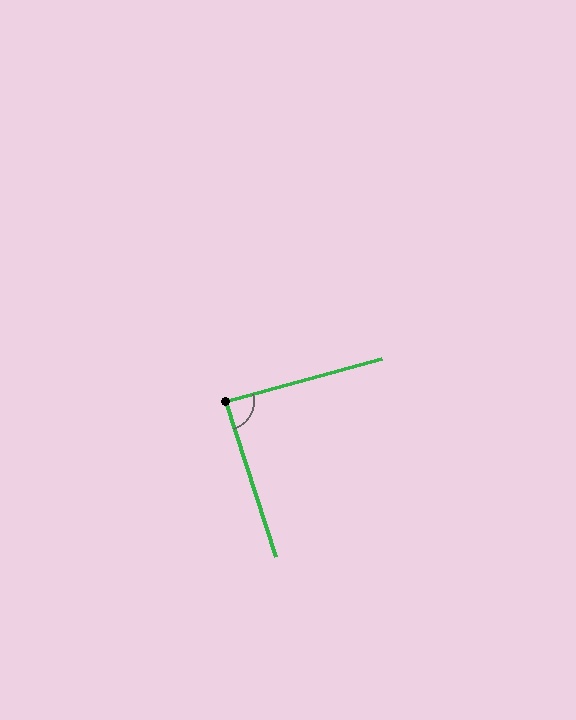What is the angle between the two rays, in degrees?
Approximately 87 degrees.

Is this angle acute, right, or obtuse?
It is approximately a right angle.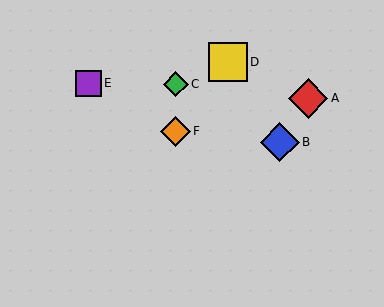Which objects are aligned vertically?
Objects C, F are aligned vertically.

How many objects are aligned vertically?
2 objects (C, F) are aligned vertically.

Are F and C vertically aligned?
Yes, both are at x≈176.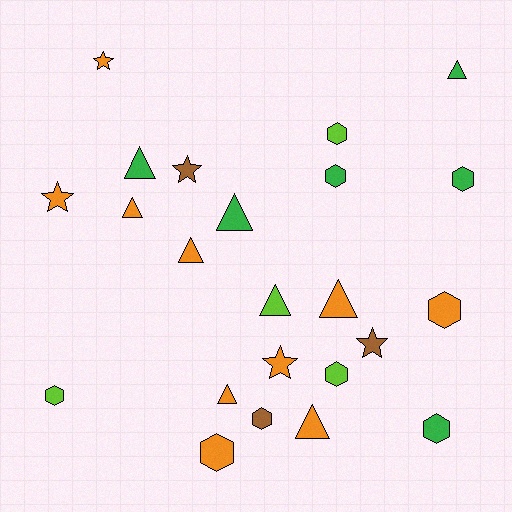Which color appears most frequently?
Orange, with 10 objects.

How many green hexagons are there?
There are 3 green hexagons.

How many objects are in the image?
There are 23 objects.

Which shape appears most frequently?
Hexagon, with 9 objects.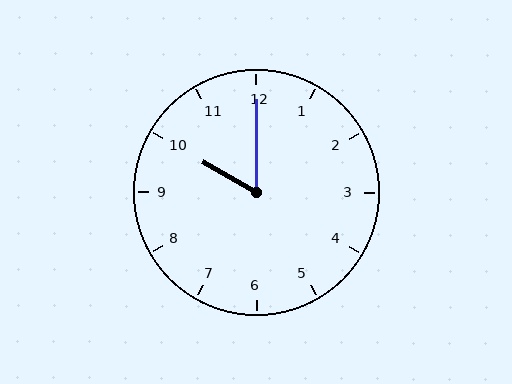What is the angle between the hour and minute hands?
Approximately 60 degrees.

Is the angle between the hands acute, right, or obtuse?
It is acute.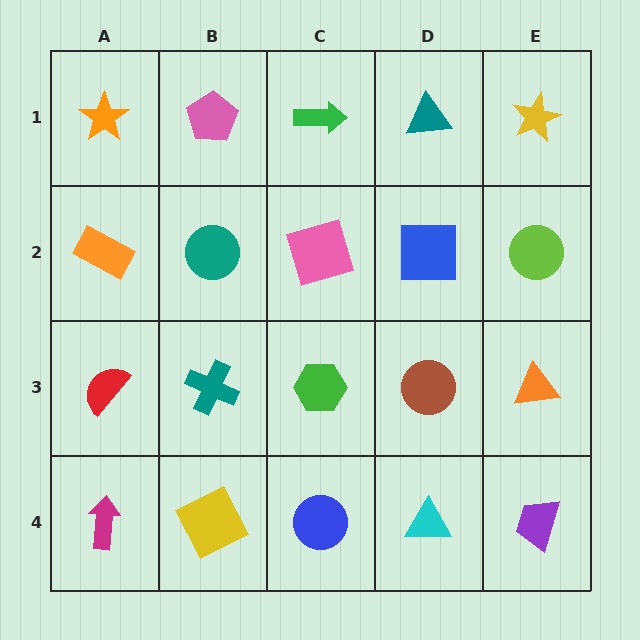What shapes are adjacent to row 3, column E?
A lime circle (row 2, column E), a purple trapezoid (row 4, column E), a brown circle (row 3, column D).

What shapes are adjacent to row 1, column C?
A pink square (row 2, column C), a pink pentagon (row 1, column B), a teal triangle (row 1, column D).